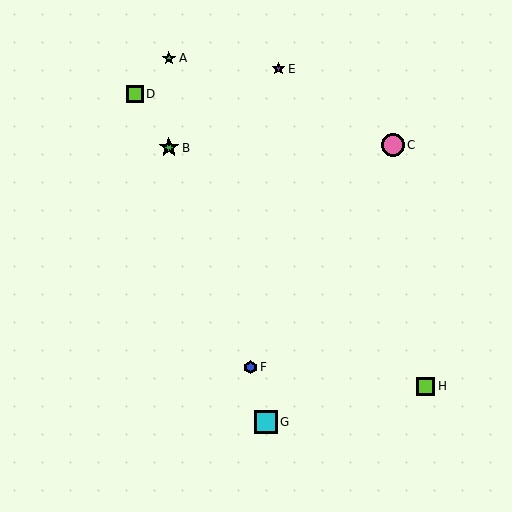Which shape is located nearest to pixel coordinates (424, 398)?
The lime square (labeled H) at (426, 386) is nearest to that location.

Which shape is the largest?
The cyan square (labeled G) is the largest.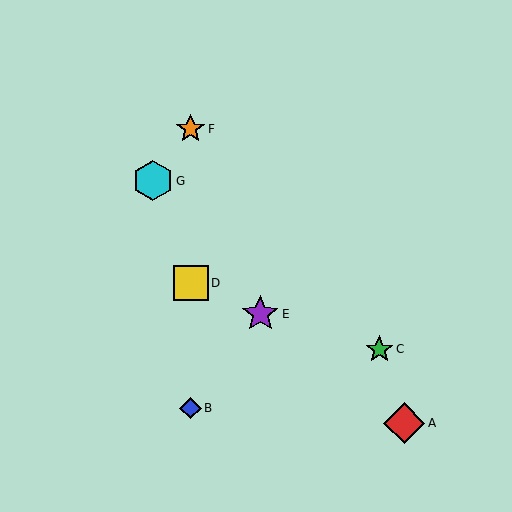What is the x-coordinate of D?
Object D is at x≈191.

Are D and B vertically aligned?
Yes, both are at x≈191.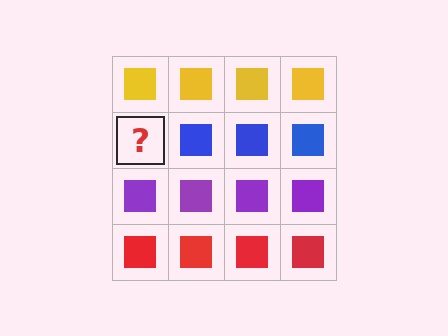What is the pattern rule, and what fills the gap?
The rule is that each row has a consistent color. The gap should be filled with a blue square.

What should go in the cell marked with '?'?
The missing cell should contain a blue square.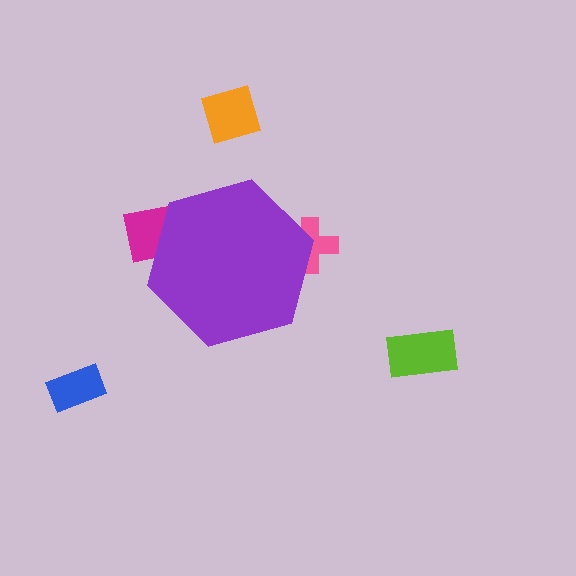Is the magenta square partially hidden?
Yes, the magenta square is partially hidden behind the purple hexagon.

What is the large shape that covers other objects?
A purple hexagon.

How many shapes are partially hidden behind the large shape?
2 shapes are partially hidden.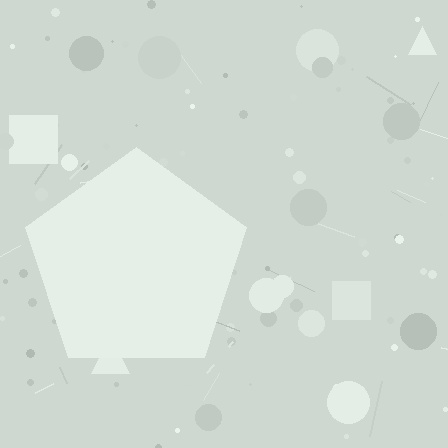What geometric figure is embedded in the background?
A pentagon is embedded in the background.